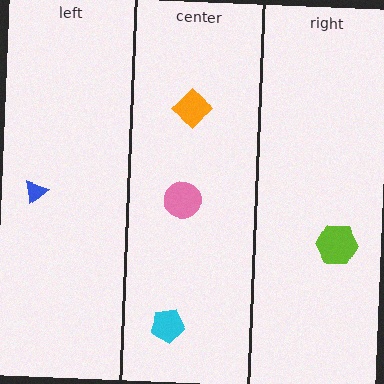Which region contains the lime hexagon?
The right region.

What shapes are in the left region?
The blue triangle.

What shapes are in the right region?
The lime hexagon.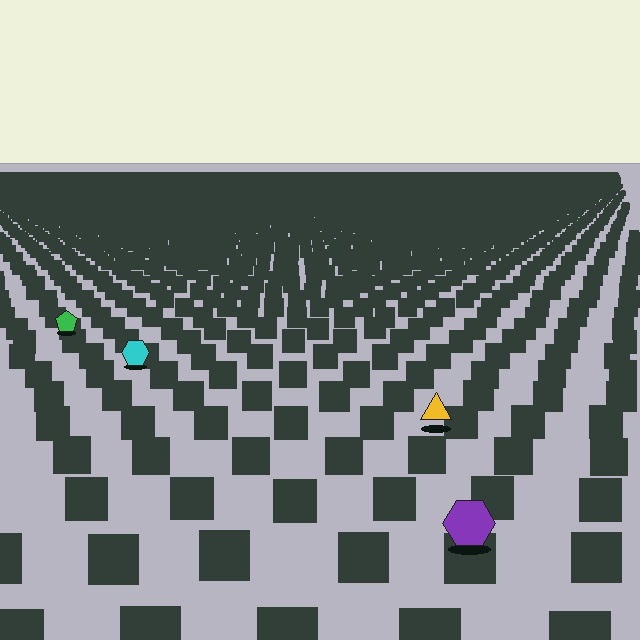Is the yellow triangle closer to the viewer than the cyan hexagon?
Yes. The yellow triangle is closer — you can tell from the texture gradient: the ground texture is coarser near it.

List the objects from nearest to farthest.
From nearest to farthest: the purple hexagon, the yellow triangle, the cyan hexagon, the green pentagon.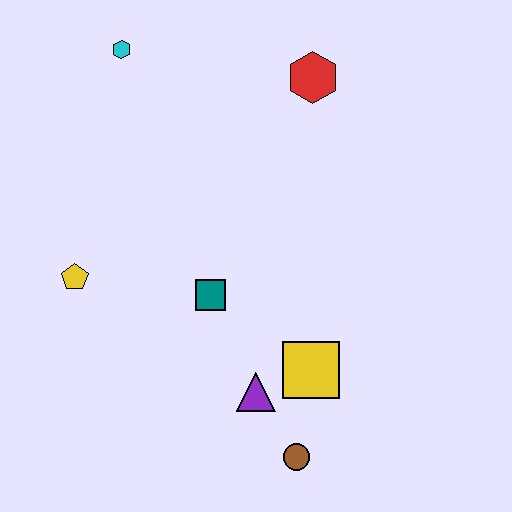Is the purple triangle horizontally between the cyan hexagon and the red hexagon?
Yes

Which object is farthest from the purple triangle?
The cyan hexagon is farthest from the purple triangle.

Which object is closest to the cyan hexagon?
The red hexagon is closest to the cyan hexagon.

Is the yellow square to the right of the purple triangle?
Yes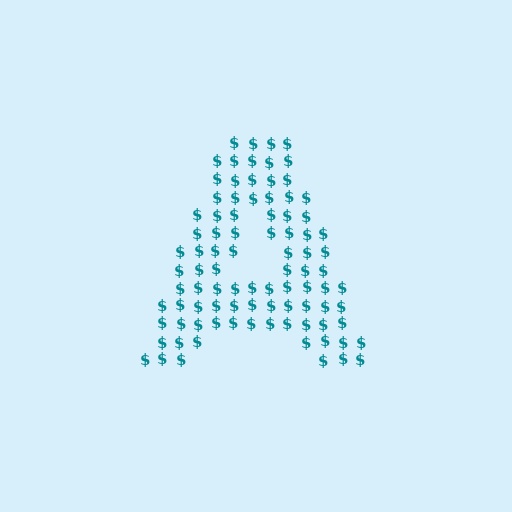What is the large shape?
The large shape is the letter A.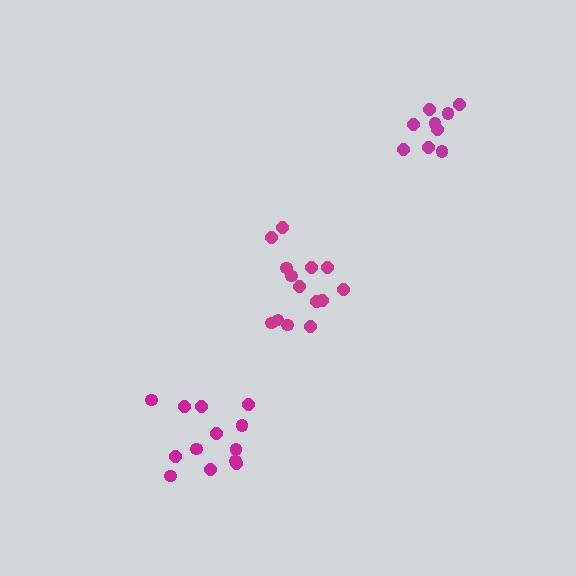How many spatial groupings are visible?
There are 3 spatial groupings.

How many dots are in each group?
Group 1: 13 dots, Group 2: 9 dots, Group 3: 14 dots (36 total).